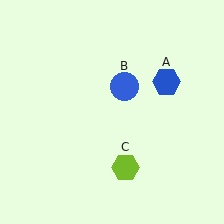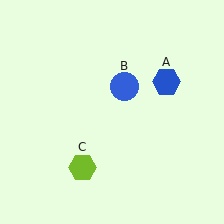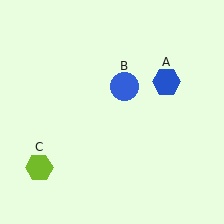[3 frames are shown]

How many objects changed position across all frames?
1 object changed position: lime hexagon (object C).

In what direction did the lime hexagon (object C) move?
The lime hexagon (object C) moved left.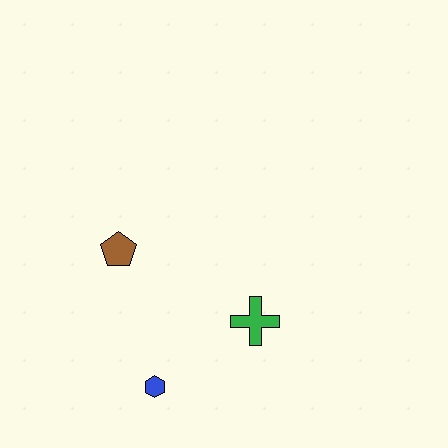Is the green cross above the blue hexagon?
Yes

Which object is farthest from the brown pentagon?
The green cross is farthest from the brown pentagon.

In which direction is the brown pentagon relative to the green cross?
The brown pentagon is to the left of the green cross.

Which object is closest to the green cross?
The blue hexagon is closest to the green cross.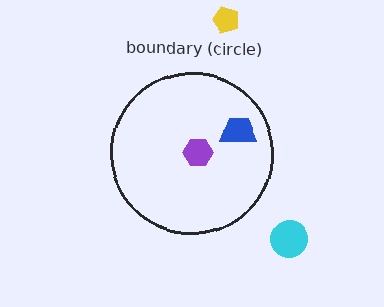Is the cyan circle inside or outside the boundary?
Outside.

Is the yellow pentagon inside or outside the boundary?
Outside.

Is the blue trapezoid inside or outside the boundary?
Inside.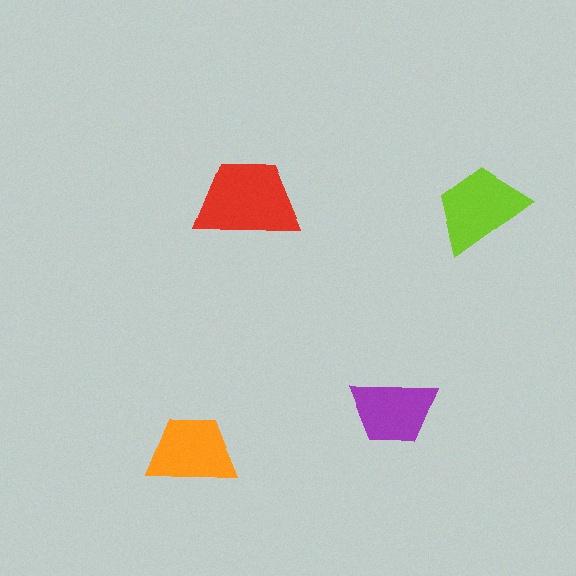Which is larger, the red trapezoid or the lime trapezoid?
The red one.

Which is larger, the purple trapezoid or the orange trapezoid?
The orange one.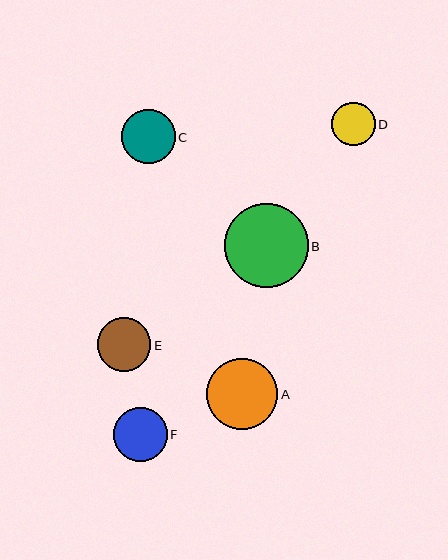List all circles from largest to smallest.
From largest to smallest: B, A, C, E, F, D.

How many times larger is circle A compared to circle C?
Circle A is approximately 1.3 times the size of circle C.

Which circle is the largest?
Circle B is the largest with a size of approximately 83 pixels.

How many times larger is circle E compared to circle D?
Circle E is approximately 1.2 times the size of circle D.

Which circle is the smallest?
Circle D is the smallest with a size of approximately 44 pixels.